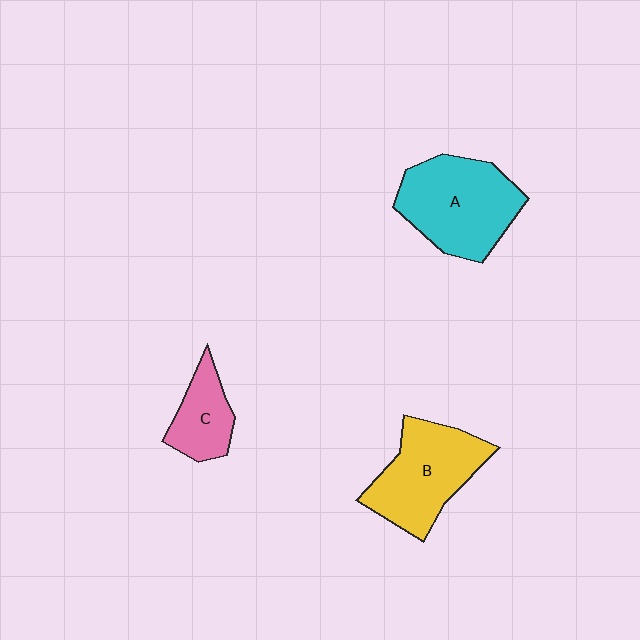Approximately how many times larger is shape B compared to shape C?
Approximately 1.9 times.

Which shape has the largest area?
Shape A (cyan).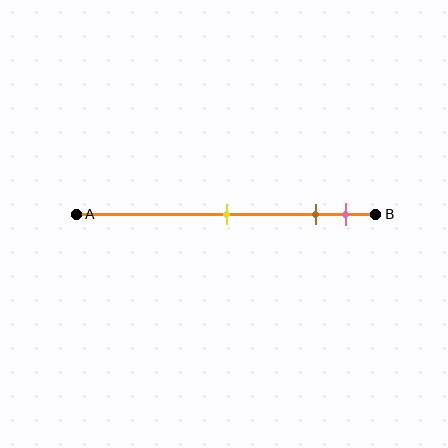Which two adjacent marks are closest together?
The brown and pink marks are the closest adjacent pair.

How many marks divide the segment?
There are 3 marks dividing the segment.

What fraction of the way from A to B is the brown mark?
The brown mark is approximately 80% (0.8) of the way from A to B.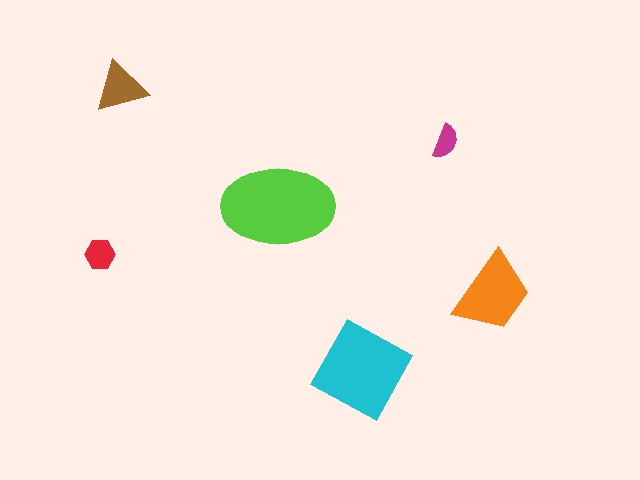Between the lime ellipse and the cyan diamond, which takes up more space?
The lime ellipse.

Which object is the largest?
The lime ellipse.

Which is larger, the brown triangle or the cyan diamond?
The cyan diamond.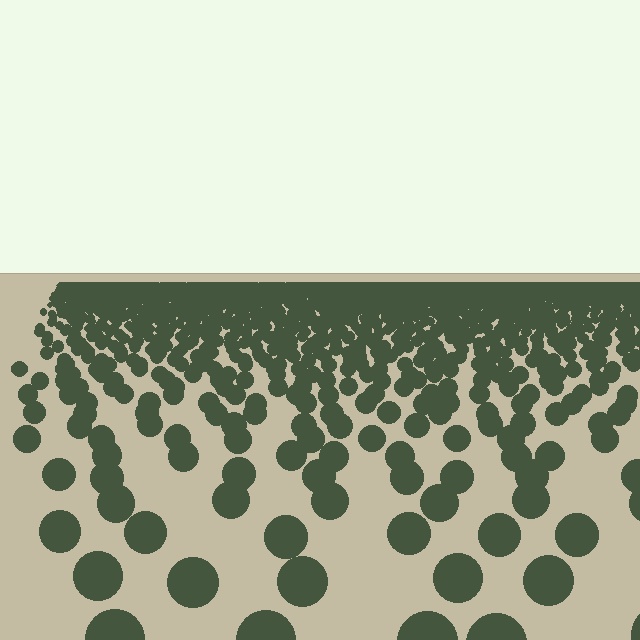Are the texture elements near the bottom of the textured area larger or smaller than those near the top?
Larger. Near the bottom, elements are closer to the viewer and appear at a bigger on-screen size.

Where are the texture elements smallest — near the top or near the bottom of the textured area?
Near the top.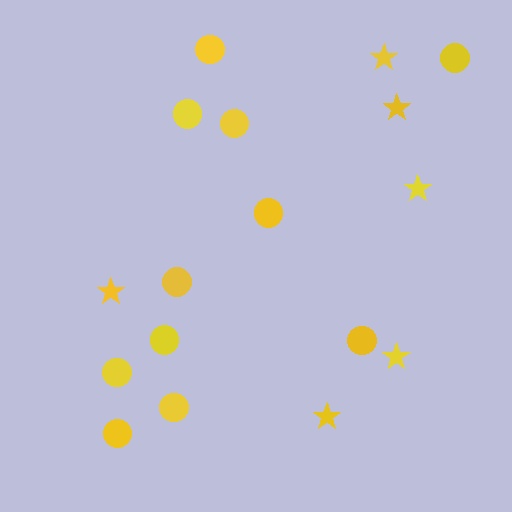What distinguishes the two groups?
There are 2 groups: one group of stars (6) and one group of circles (11).